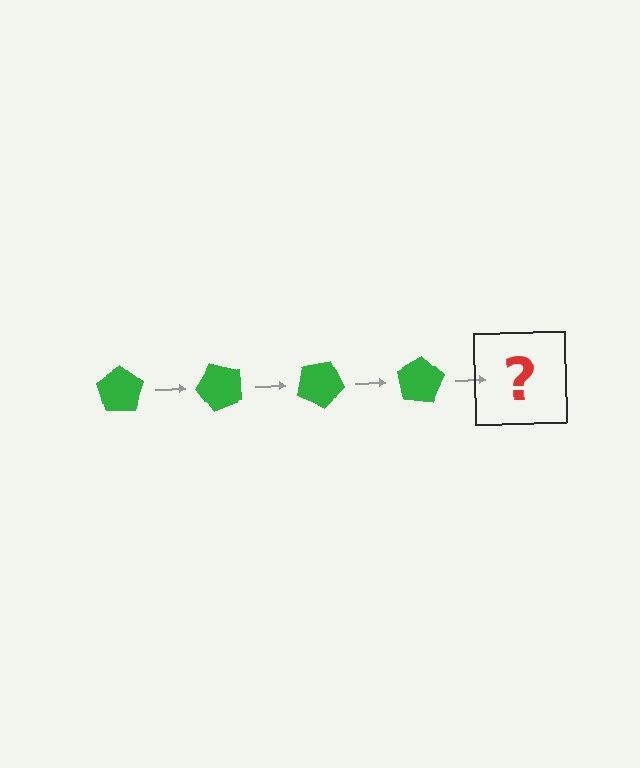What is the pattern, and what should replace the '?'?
The pattern is that the pentagon rotates 50 degrees each step. The '?' should be a green pentagon rotated 200 degrees.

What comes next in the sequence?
The next element should be a green pentagon rotated 200 degrees.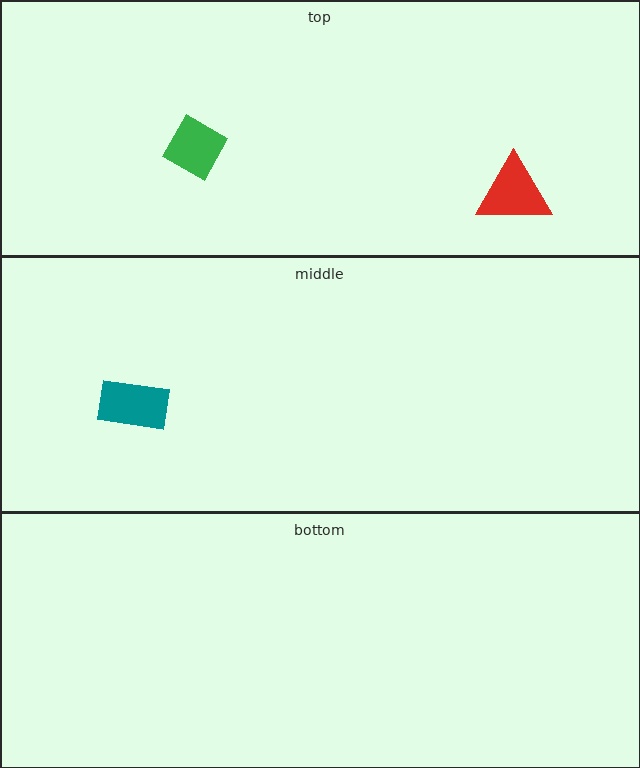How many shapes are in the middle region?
1.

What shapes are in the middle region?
The teal rectangle.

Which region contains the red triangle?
The top region.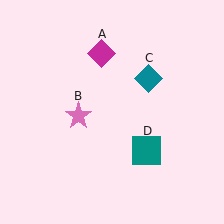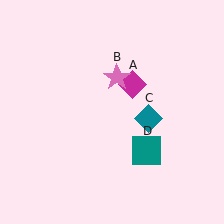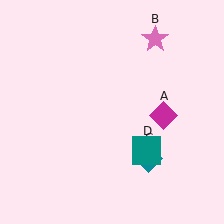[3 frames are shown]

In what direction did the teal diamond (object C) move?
The teal diamond (object C) moved down.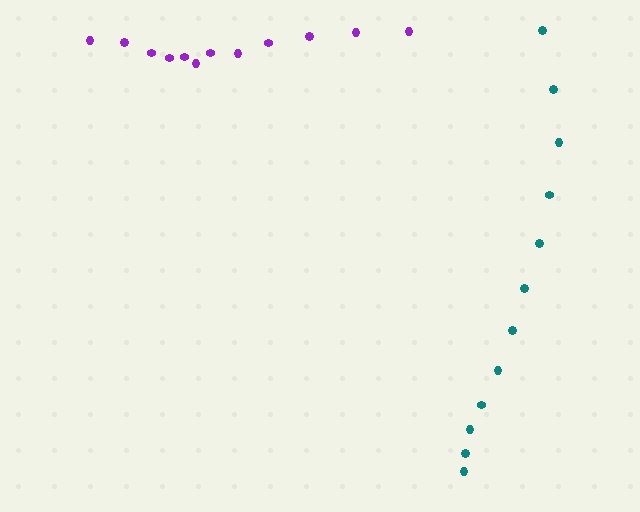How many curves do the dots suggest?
There are 2 distinct paths.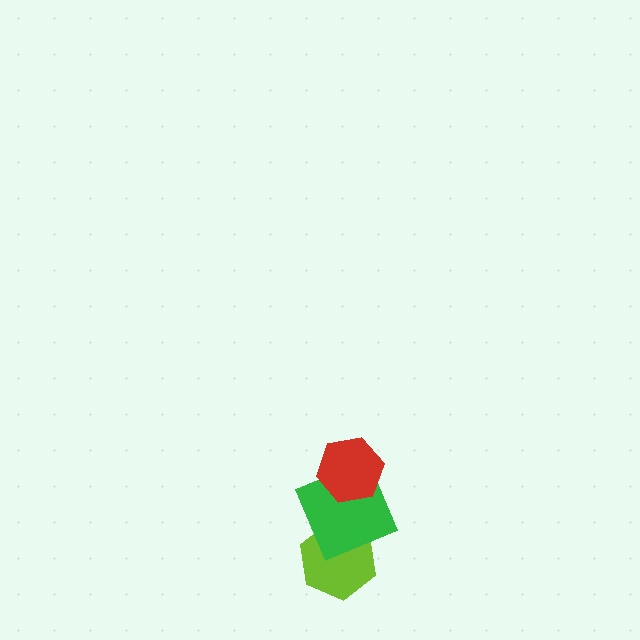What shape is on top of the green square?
The red hexagon is on top of the green square.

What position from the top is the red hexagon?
The red hexagon is 1st from the top.